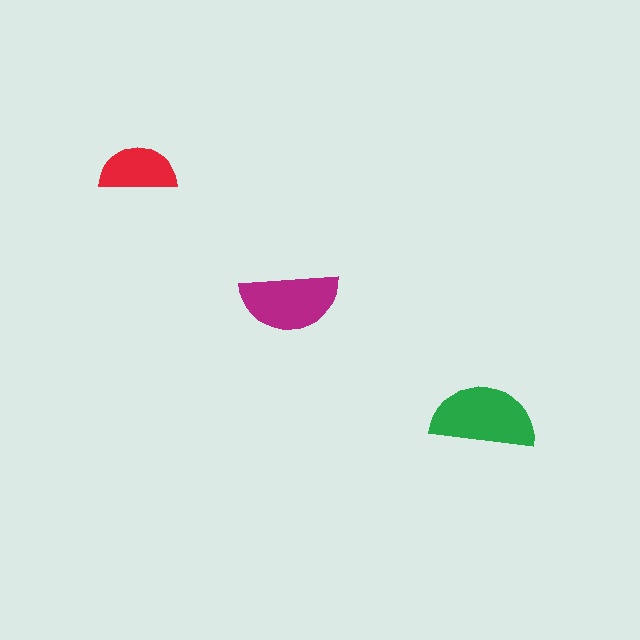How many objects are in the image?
There are 3 objects in the image.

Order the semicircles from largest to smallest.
the green one, the magenta one, the red one.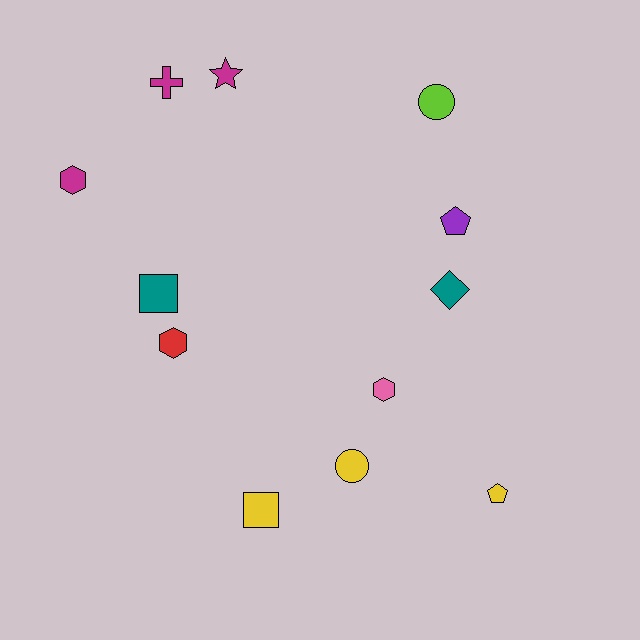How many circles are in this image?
There are 2 circles.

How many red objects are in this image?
There is 1 red object.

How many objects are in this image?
There are 12 objects.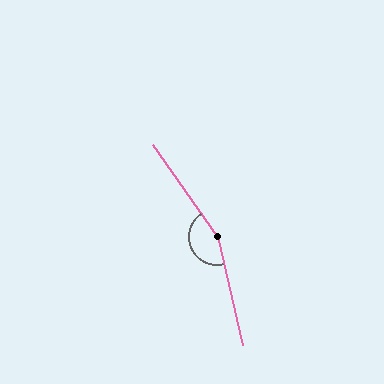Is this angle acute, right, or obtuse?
It is obtuse.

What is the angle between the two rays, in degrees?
Approximately 159 degrees.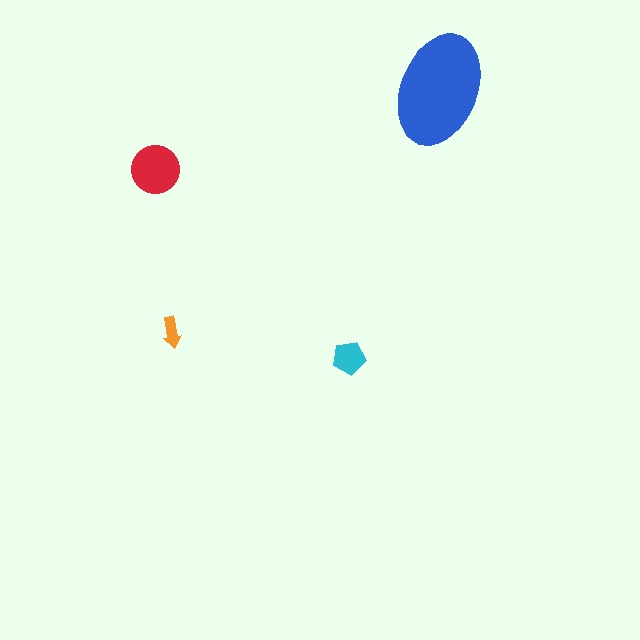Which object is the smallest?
The orange arrow.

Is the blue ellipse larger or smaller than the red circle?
Larger.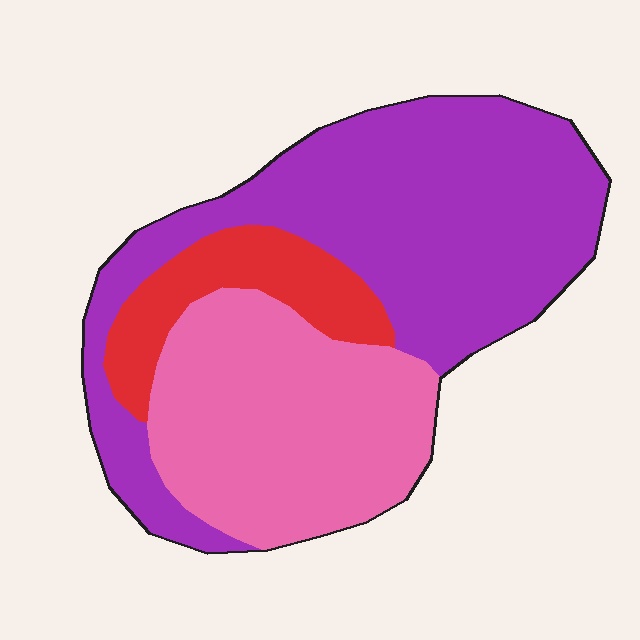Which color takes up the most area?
Purple, at roughly 50%.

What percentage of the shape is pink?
Pink covers about 35% of the shape.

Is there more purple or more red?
Purple.